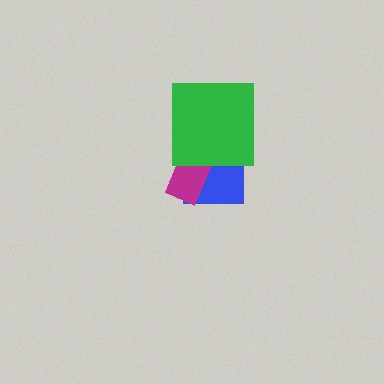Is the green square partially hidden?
No, no other shape covers it.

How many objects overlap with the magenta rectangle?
2 objects overlap with the magenta rectangle.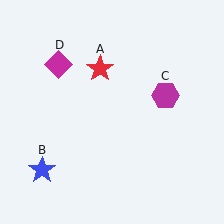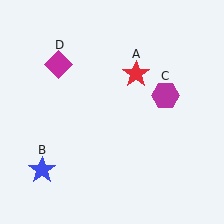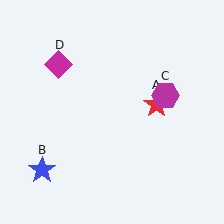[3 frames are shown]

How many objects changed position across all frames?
1 object changed position: red star (object A).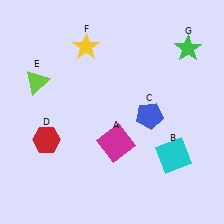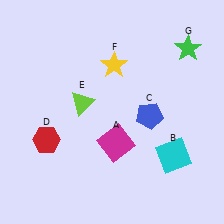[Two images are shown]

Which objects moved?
The objects that moved are: the lime triangle (E), the yellow star (F).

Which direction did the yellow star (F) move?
The yellow star (F) moved right.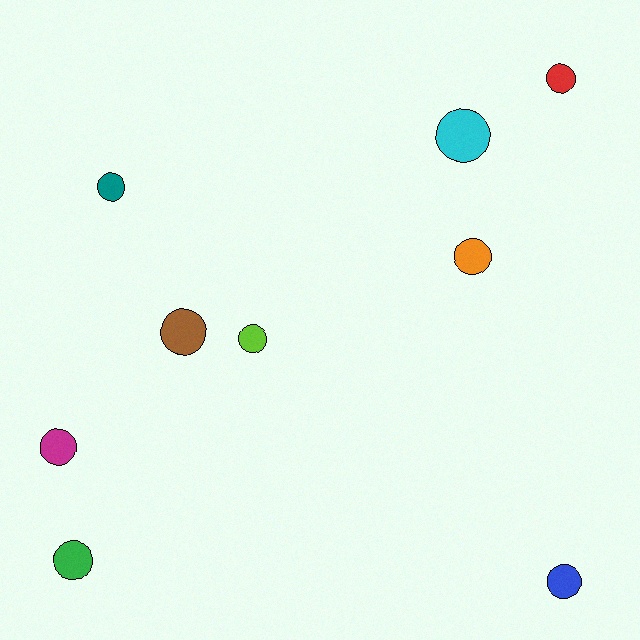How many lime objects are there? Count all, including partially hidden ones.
There is 1 lime object.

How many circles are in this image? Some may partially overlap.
There are 9 circles.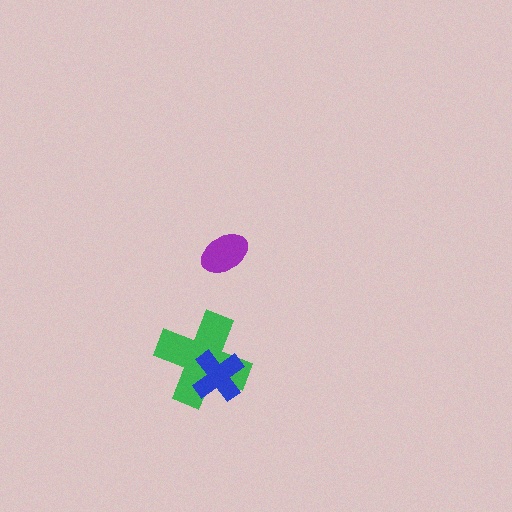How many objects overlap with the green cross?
1 object overlaps with the green cross.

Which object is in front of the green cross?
The blue cross is in front of the green cross.